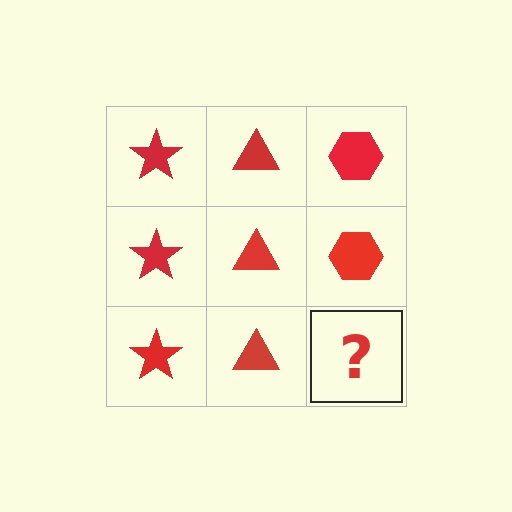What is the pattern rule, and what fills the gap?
The rule is that each column has a consistent shape. The gap should be filled with a red hexagon.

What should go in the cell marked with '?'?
The missing cell should contain a red hexagon.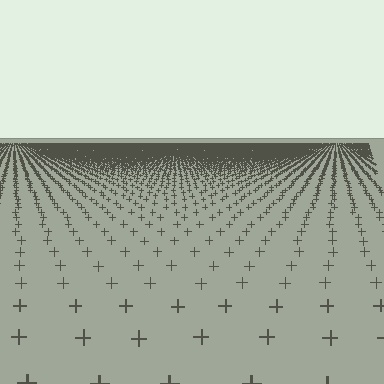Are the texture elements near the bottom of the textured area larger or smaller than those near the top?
Larger. Near the bottom, elements are closer to the viewer and appear at a bigger on-screen size.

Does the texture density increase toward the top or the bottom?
Density increases toward the top.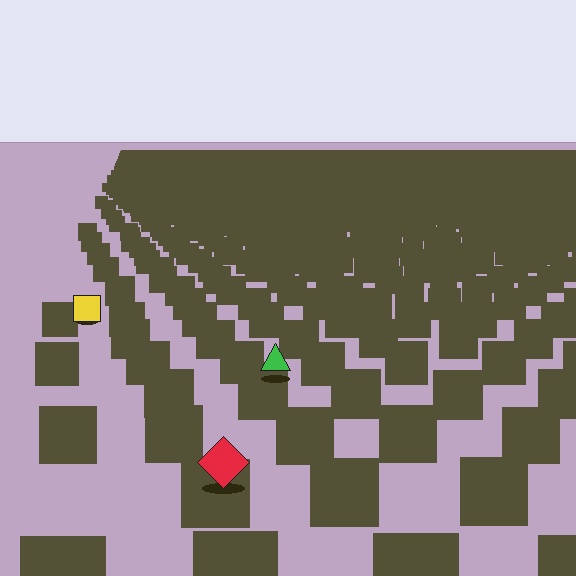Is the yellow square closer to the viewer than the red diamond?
No. The red diamond is closer — you can tell from the texture gradient: the ground texture is coarser near it.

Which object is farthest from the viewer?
The yellow square is farthest from the viewer. It appears smaller and the ground texture around it is denser.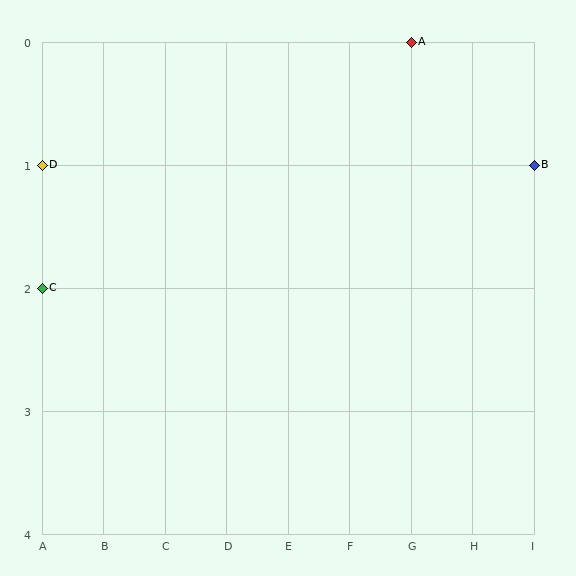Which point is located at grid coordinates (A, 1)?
Point D is at (A, 1).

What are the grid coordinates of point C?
Point C is at grid coordinates (A, 2).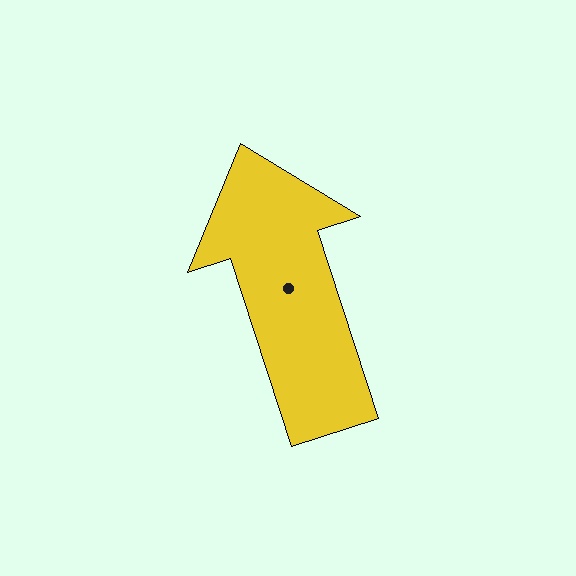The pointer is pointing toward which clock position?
Roughly 11 o'clock.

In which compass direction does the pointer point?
North.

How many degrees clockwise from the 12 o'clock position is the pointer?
Approximately 342 degrees.